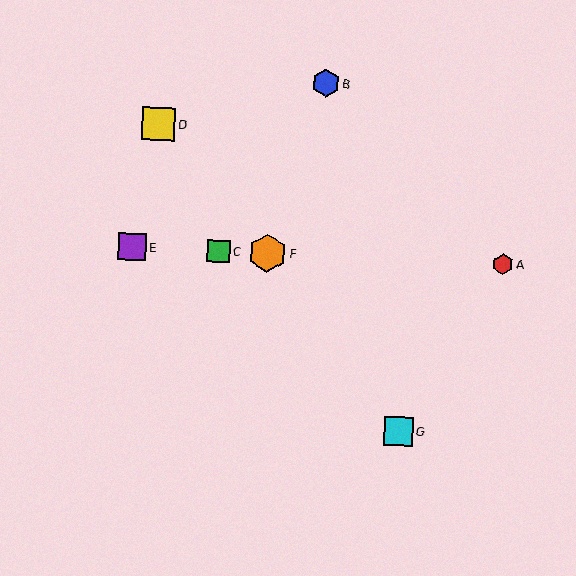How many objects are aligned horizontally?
4 objects (A, C, E, F) are aligned horizontally.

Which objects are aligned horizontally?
Objects A, C, E, F are aligned horizontally.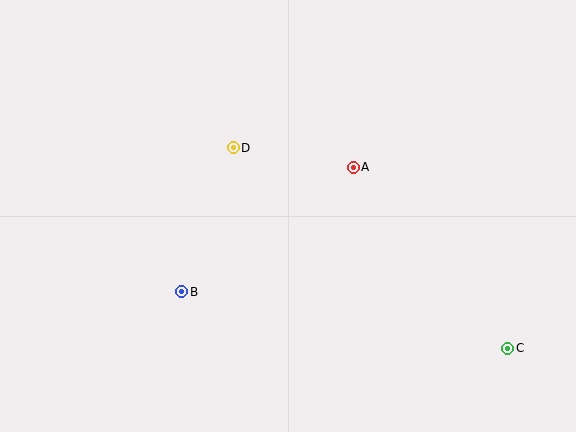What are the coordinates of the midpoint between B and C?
The midpoint between B and C is at (345, 320).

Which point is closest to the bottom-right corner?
Point C is closest to the bottom-right corner.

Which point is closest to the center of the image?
Point A at (353, 167) is closest to the center.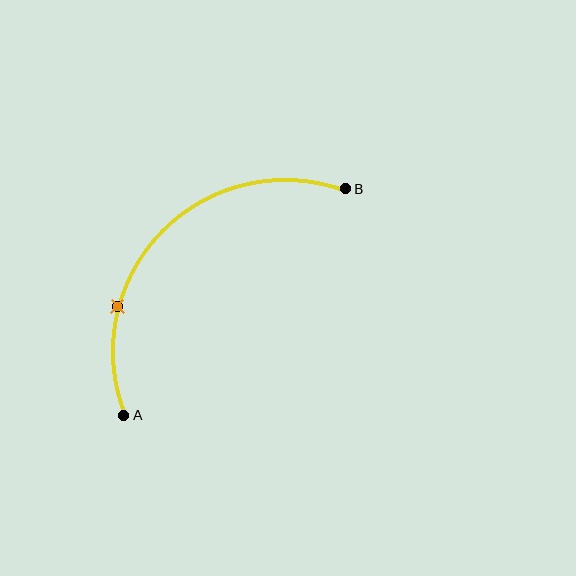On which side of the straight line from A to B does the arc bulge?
The arc bulges above and to the left of the straight line connecting A and B.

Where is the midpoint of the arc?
The arc midpoint is the point on the curve farthest from the straight line joining A and B. It sits above and to the left of that line.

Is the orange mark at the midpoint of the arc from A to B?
No. The orange mark lies on the arc but is closer to endpoint A. The arc midpoint would be at the point on the curve equidistant along the arc from both A and B.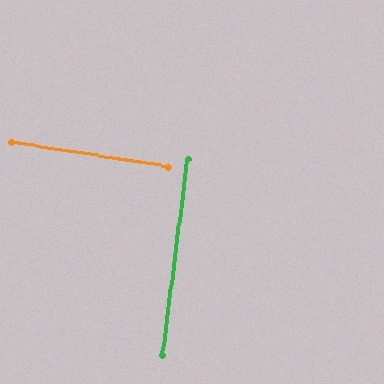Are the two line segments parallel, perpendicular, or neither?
Perpendicular — they meet at approximately 88°.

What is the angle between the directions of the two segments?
Approximately 88 degrees.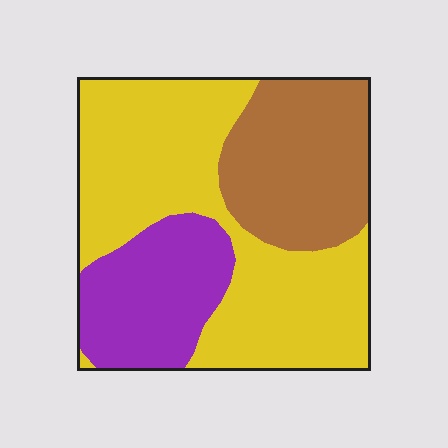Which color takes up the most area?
Yellow, at roughly 50%.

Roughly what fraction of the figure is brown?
Brown covers 26% of the figure.